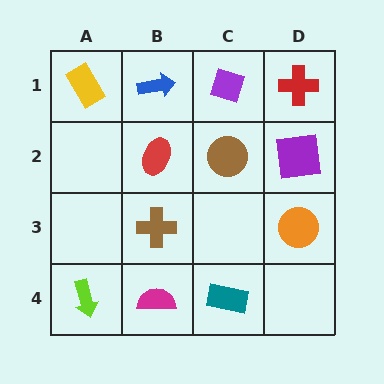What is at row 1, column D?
A red cross.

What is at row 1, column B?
A blue arrow.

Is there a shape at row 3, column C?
No, that cell is empty.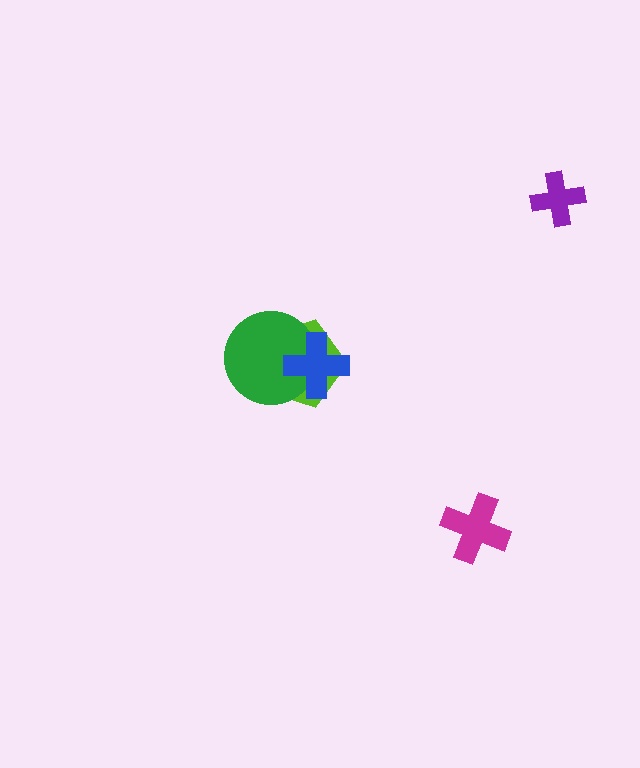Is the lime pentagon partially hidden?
Yes, it is partially covered by another shape.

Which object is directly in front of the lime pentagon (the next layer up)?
The green circle is directly in front of the lime pentagon.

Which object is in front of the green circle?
The blue cross is in front of the green circle.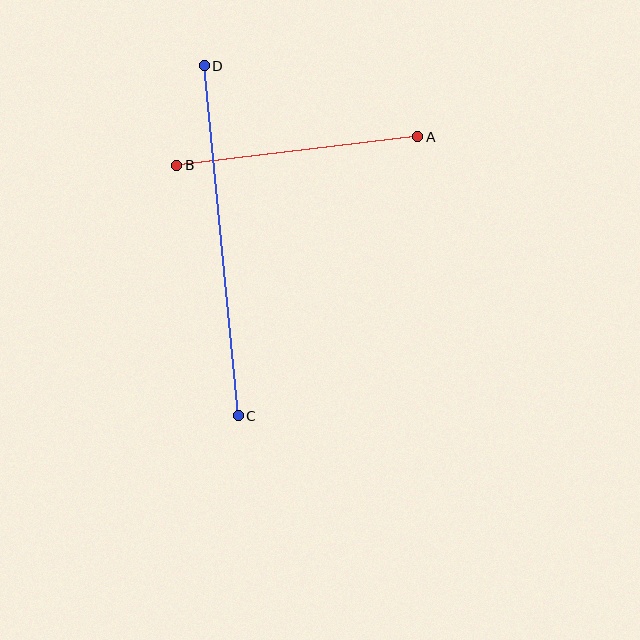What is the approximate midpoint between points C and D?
The midpoint is at approximately (221, 241) pixels.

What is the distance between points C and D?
The distance is approximately 352 pixels.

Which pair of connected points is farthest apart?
Points C and D are farthest apart.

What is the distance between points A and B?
The distance is approximately 243 pixels.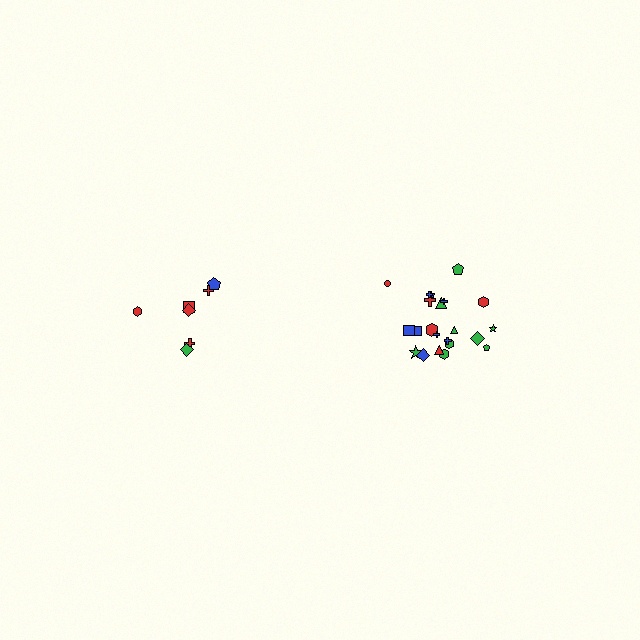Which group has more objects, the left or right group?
The right group.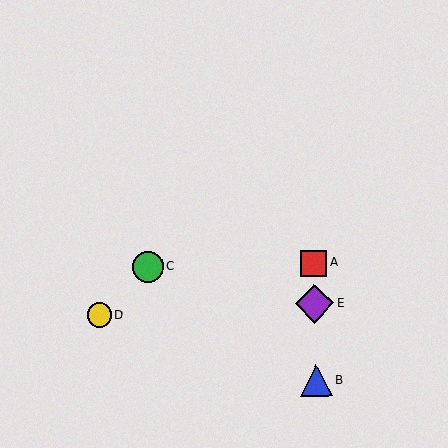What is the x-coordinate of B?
Object B is at x≈316.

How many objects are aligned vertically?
3 objects (A, B, E) are aligned vertically.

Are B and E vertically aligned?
Yes, both are at x≈316.